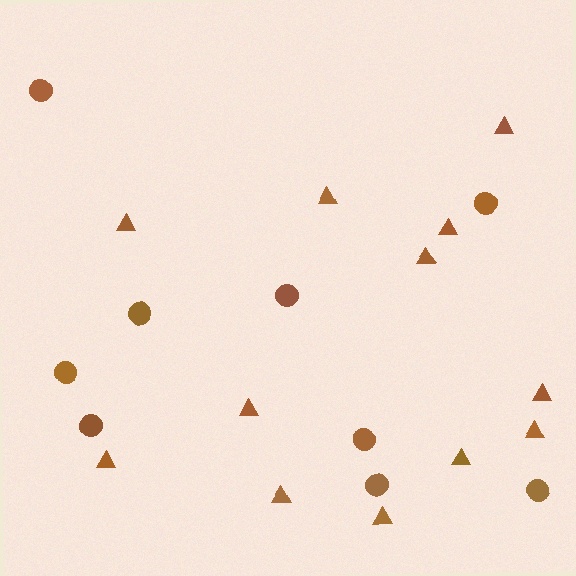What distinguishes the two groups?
There are 2 groups: one group of triangles (12) and one group of circles (9).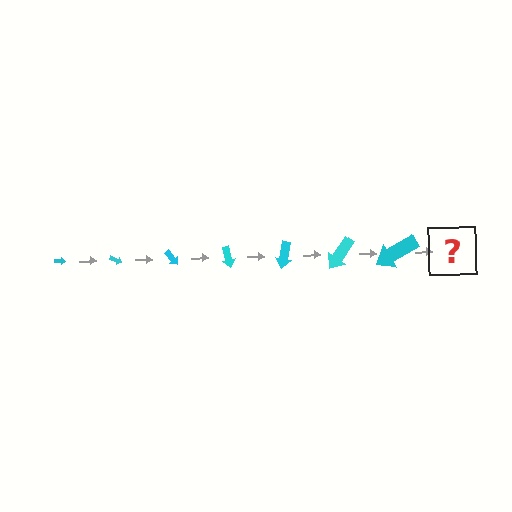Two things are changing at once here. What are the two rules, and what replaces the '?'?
The two rules are that the arrow grows larger each step and it rotates 25 degrees each step. The '?' should be an arrow, larger than the previous one and rotated 175 degrees from the start.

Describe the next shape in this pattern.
It should be an arrow, larger than the previous one and rotated 175 degrees from the start.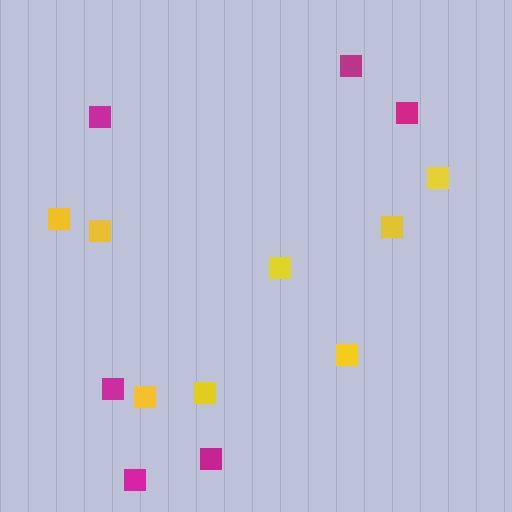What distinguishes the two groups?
There are 2 groups: one group of magenta squares (6) and one group of yellow squares (8).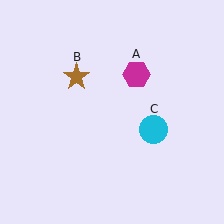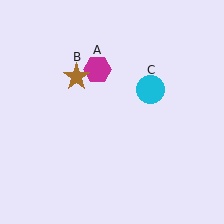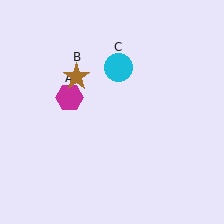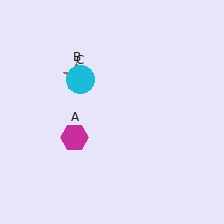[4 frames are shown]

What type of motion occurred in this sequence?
The magenta hexagon (object A), cyan circle (object C) rotated counterclockwise around the center of the scene.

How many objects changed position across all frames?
2 objects changed position: magenta hexagon (object A), cyan circle (object C).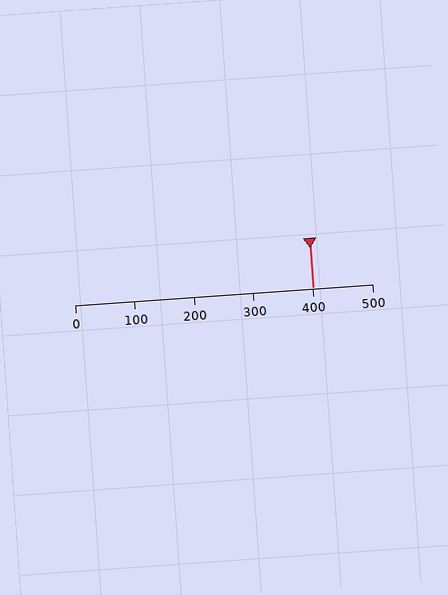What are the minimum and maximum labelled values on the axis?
The axis runs from 0 to 500.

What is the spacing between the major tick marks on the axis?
The major ticks are spaced 100 apart.